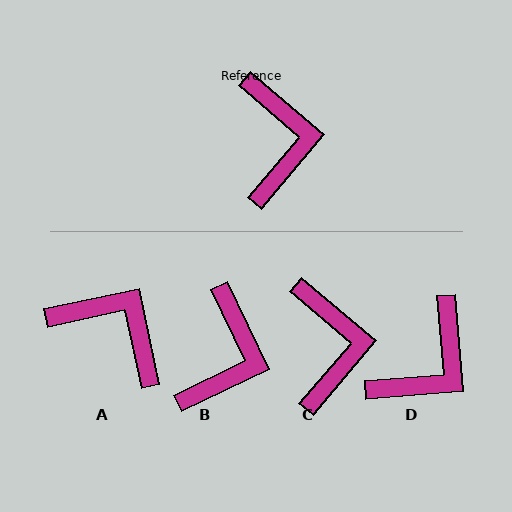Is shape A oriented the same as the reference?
No, it is off by about 52 degrees.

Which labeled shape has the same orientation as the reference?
C.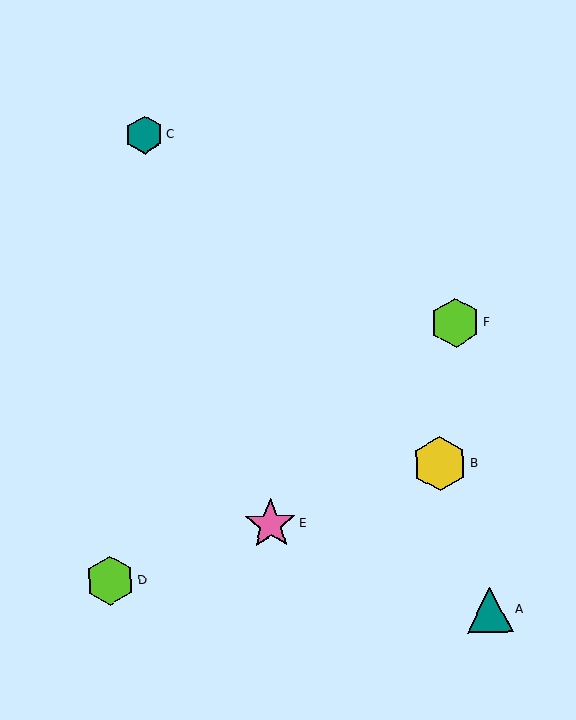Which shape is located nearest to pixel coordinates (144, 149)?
The teal hexagon (labeled C) at (144, 135) is nearest to that location.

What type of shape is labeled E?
Shape E is a pink star.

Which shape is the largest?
The yellow hexagon (labeled B) is the largest.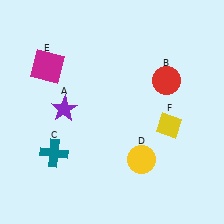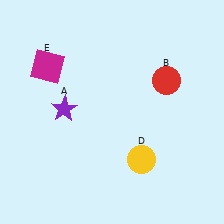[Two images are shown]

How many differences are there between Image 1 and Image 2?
There are 2 differences between the two images.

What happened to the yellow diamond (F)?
The yellow diamond (F) was removed in Image 2. It was in the bottom-right area of Image 1.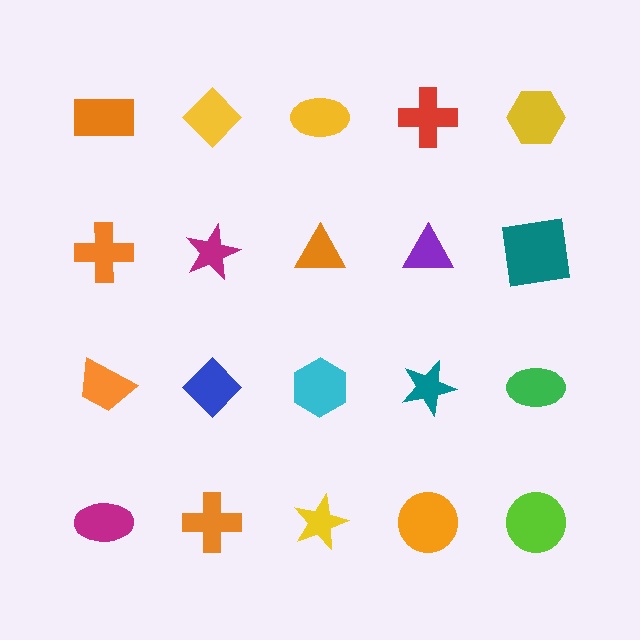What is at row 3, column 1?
An orange trapezoid.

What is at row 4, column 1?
A magenta ellipse.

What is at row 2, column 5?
A teal square.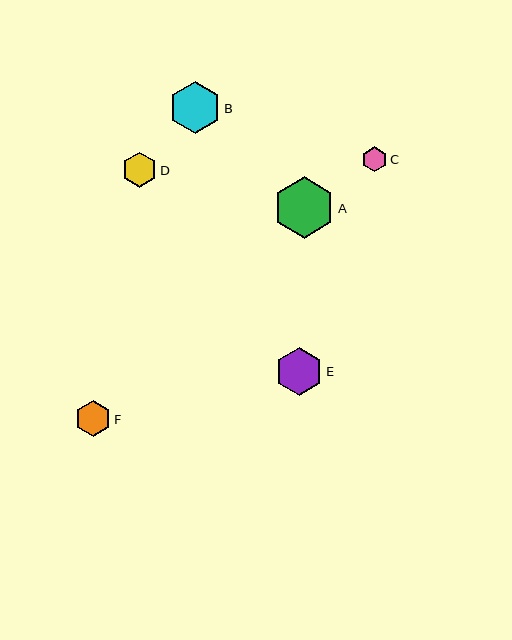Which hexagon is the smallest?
Hexagon C is the smallest with a size of approximately 25 pixels.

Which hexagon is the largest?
Hexagon A is the largest with a size of approximately 61 pixels.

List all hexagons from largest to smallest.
From largest to smallest: A, B, E, F, D, C.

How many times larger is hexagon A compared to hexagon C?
Hexagon A is approximately 2.5 times the size of hexagon C.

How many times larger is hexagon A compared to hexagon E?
Hexagon A is approximately 1.3 times the size of hexagon E.